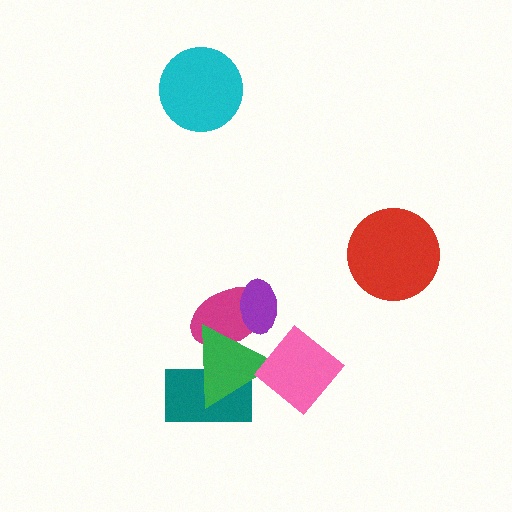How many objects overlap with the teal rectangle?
1 object overlaps with the teal rectangle.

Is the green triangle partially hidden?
Yes, it is partially covered by another shape.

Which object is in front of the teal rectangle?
The green triangle is in front of the teal rectangle.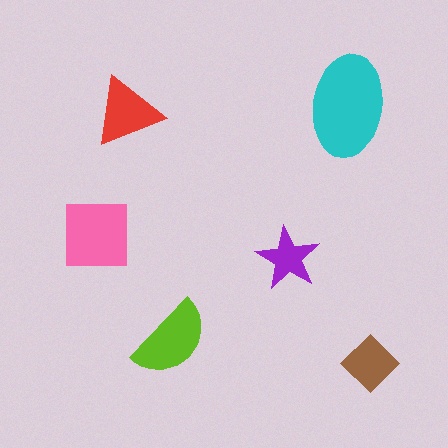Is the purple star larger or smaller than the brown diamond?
Smaller.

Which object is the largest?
The cyan ellipse.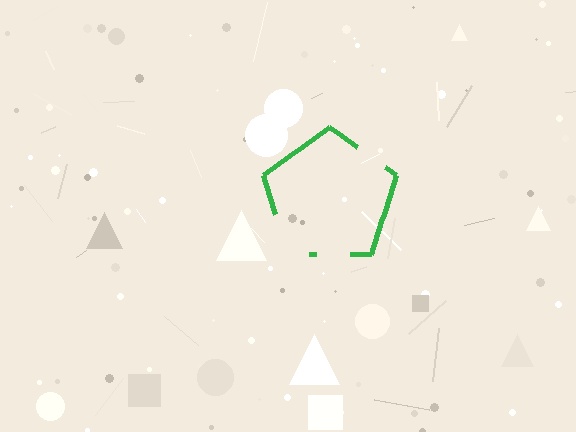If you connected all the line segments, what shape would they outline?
They would outline a pentagon.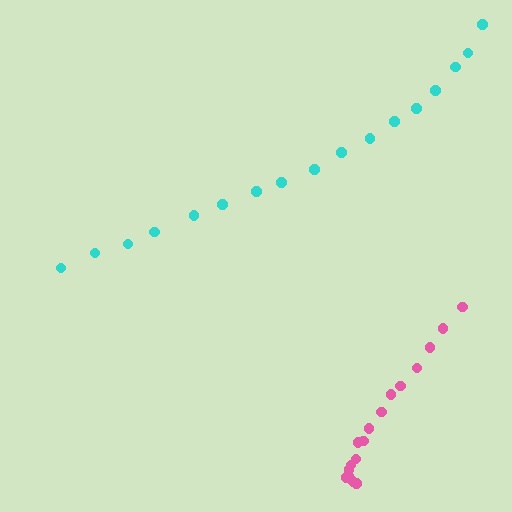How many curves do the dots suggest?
There are 2 distinct paths.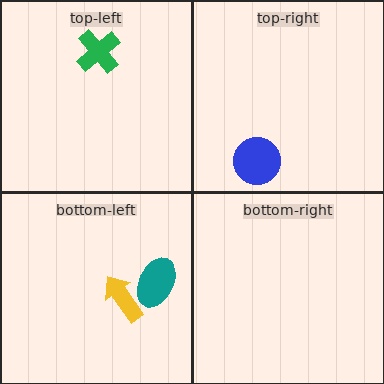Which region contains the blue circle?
The top-right region.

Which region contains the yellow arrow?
The bottom-left region.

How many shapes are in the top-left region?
1.